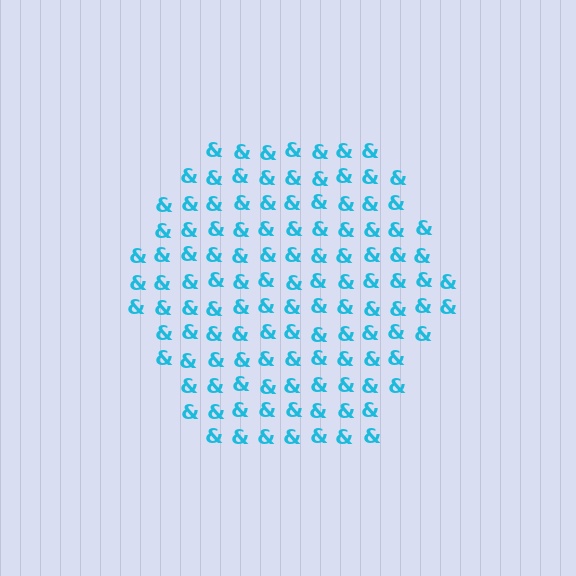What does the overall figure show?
The overall figure shows a hexagon.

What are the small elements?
The small elements are ampersands.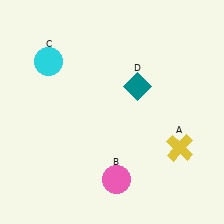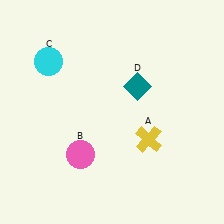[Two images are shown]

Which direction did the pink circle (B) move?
The pink circle (B) moved left.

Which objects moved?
The objects that moved are: the yellow cross (A), the pink circle (B).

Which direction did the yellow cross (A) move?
The yellow cross (A) moved left.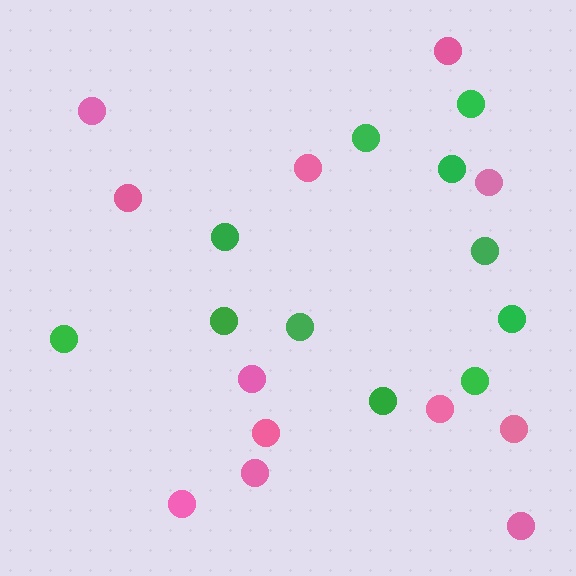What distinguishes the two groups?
There are 2 groups: one group of pink circles (12) and one group of green circles (11).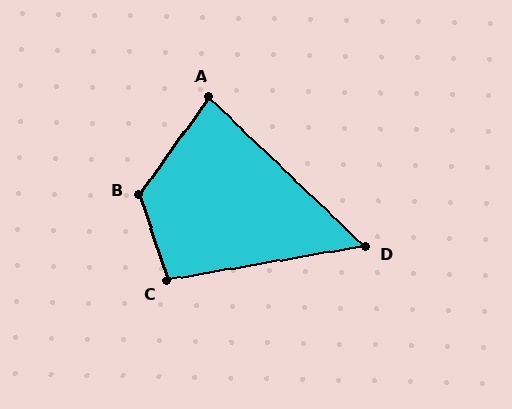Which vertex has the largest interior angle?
B, at approximately 127 degrees.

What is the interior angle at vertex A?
Approximately 82 degrees (acute).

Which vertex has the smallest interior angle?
D, at approximately 53 degrees.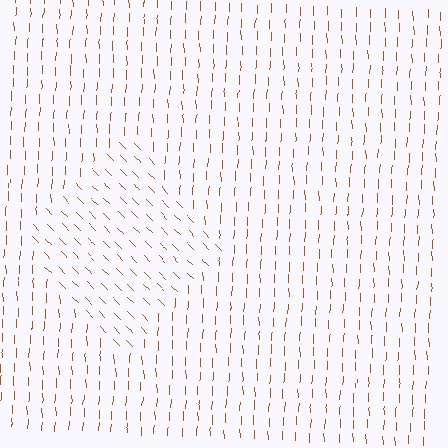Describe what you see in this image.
The image is filled with small brown line segments. A diamond region in the image has lines oriented differently from the surrounding lines, creating a visible texture boundary.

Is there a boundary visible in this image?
Yes, there is a texture boundary formed by a change in line orientation.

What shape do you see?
I see a diamond.